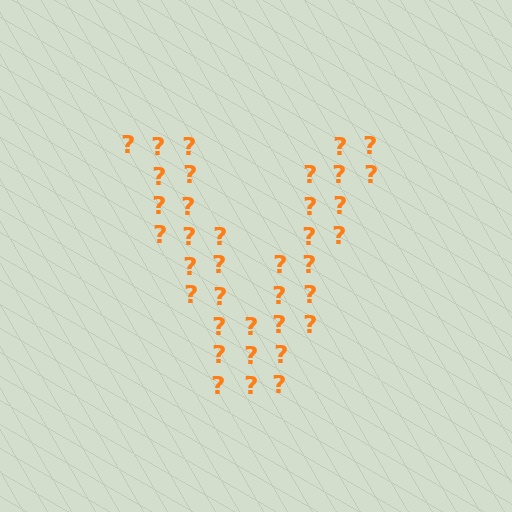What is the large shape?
The large shape is the letter V.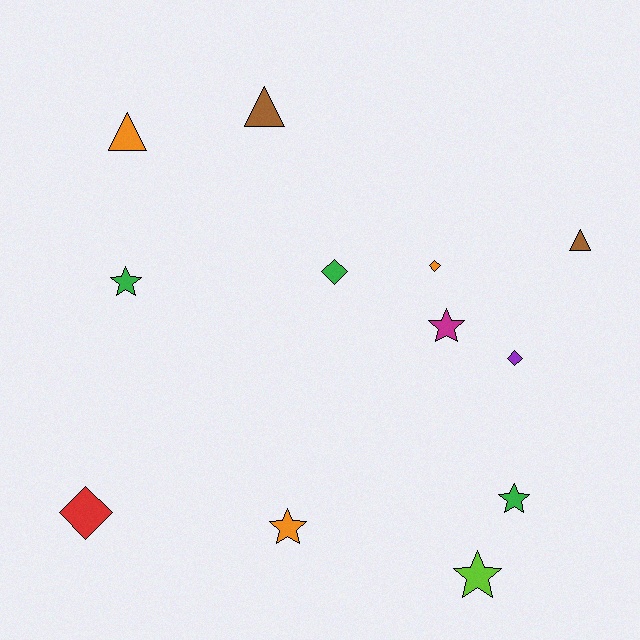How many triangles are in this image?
There are 3 triangles.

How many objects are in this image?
There are 12 objects.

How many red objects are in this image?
There is 1 red object.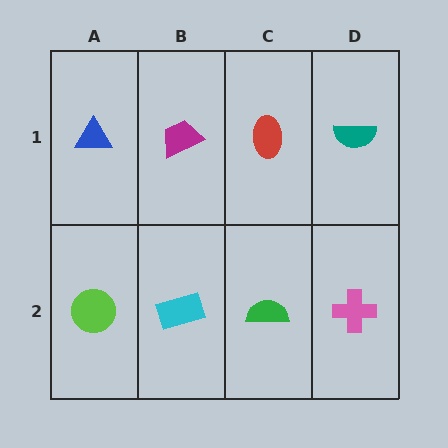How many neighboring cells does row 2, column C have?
3.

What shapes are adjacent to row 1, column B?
A cyan rectangle (row 2, column B), a blue triangle (row 1, column A), a red ellipse (row 1, column C).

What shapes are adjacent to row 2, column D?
A teal semicircle (row 1, column D), a green semicircle (row 2, column C).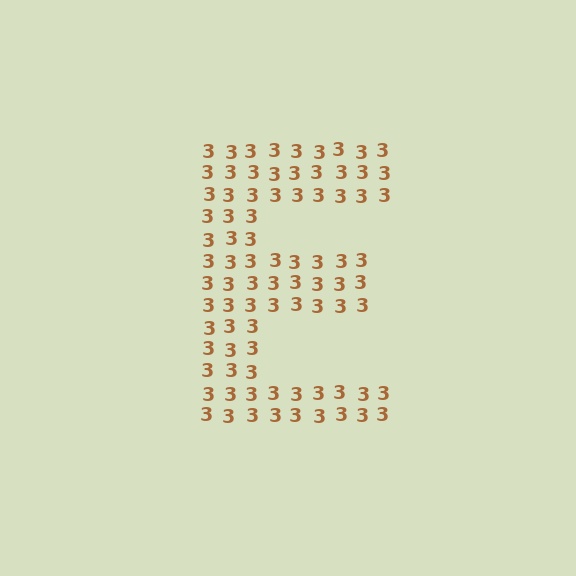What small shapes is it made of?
It is made of small digit 3's.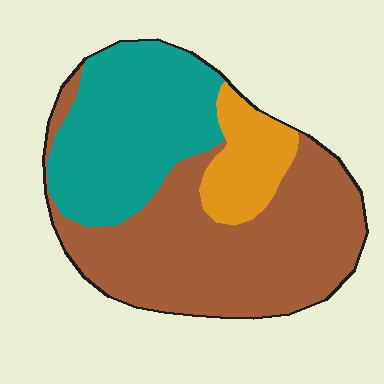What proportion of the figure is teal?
Teal takes up about one third (1/3) of the figure.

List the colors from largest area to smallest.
From largest to smallest: brown, teal, orange.